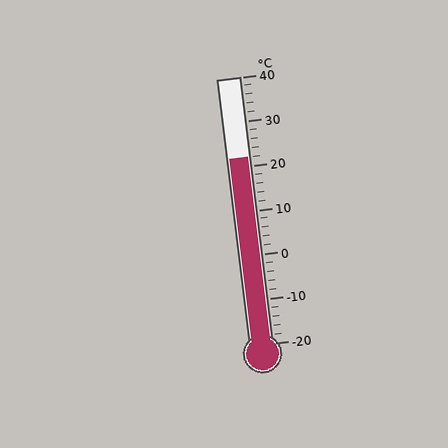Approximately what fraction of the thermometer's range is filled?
The thermometer is filled to approximately 70% of its range.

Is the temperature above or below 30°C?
The temperature is below 30°C.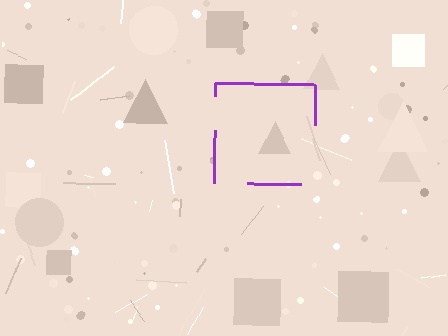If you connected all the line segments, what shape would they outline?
They would outline a square.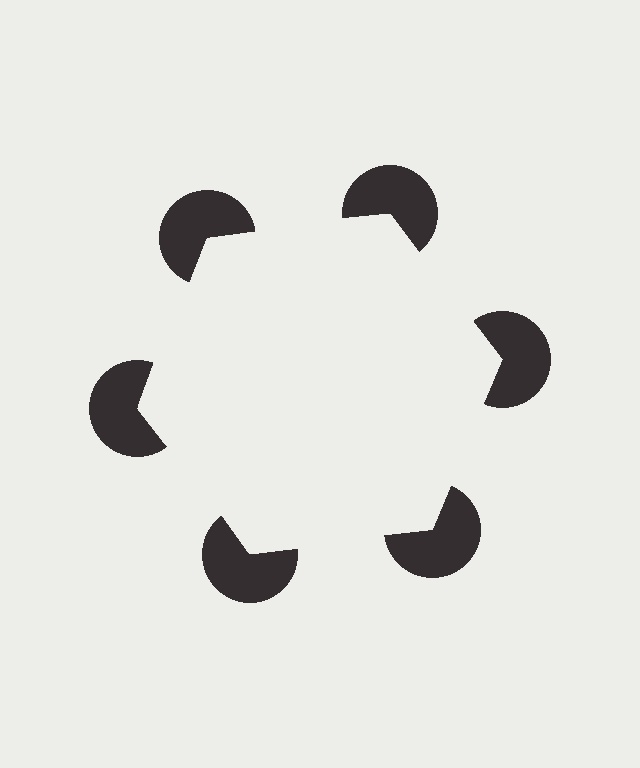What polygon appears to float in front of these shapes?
An illusory hexagon — its edges are inferred from the aligned wedge cuts in the pac-man discs, not physically drawn.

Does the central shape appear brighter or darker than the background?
It typically appears slightly brighter than the background, even though no actual brightness change is drawn.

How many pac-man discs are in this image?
There are 6 — one at each vertex of the illusory hexagon.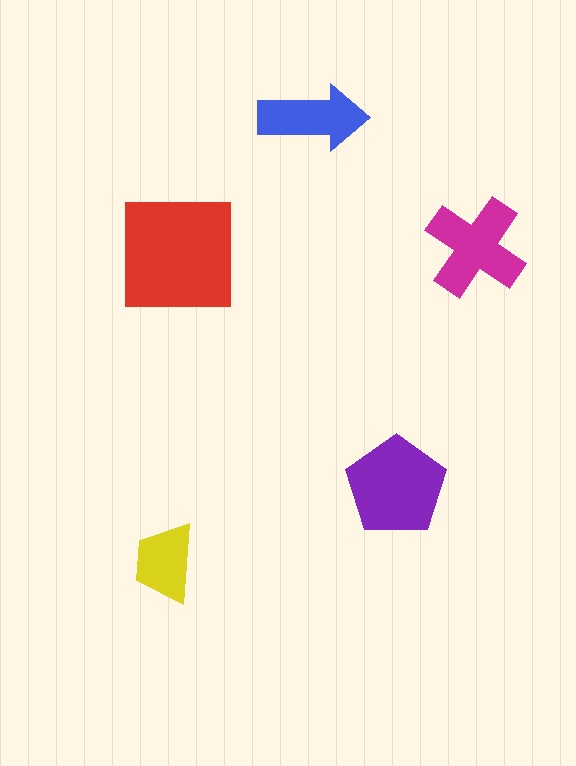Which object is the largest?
The red square.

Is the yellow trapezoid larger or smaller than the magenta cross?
Smaller.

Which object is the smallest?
The yellow trapezoid.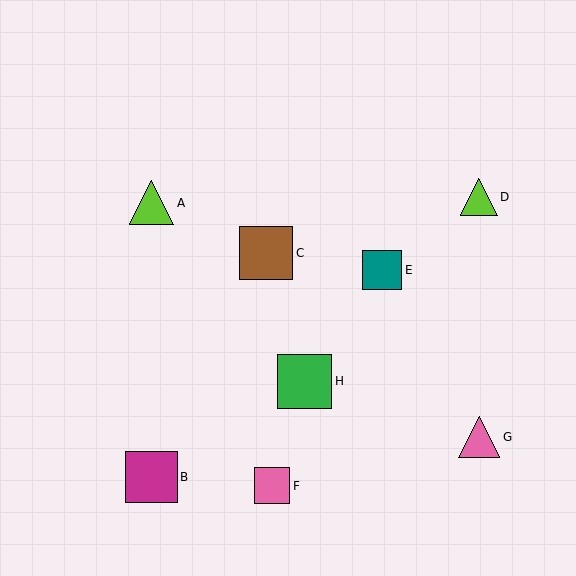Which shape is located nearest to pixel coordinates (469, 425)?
The pink triangle (labeled G) at (479, 437) is nearest to that location.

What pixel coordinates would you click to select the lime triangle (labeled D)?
Click at (479, 197) to select the lime triangle D.